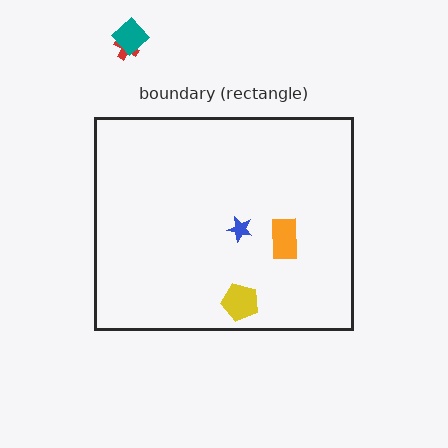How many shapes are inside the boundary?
3 inside, 2 outside.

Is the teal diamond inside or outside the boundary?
Outside.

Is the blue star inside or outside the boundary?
Inside.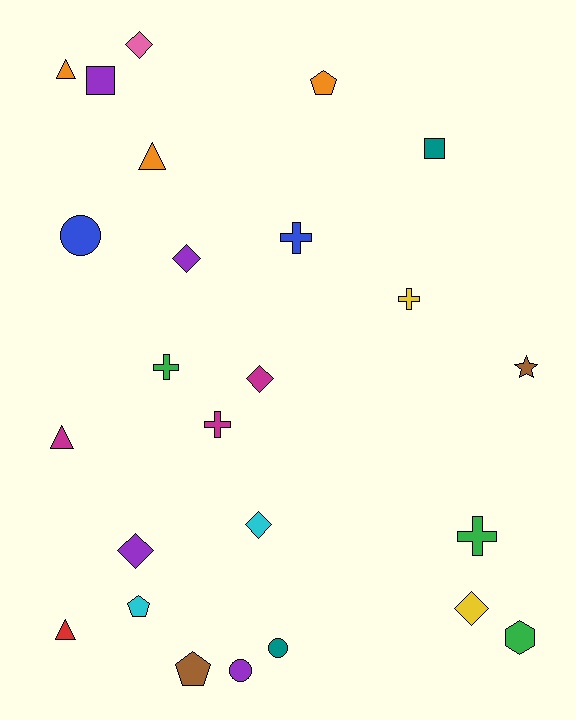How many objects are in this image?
There are 25 objects.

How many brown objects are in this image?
There are 2 brown objects.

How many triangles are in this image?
There are 4 triangles.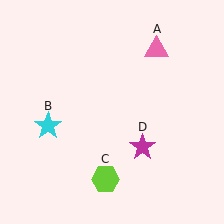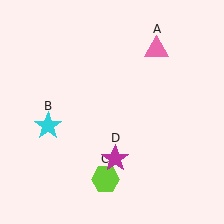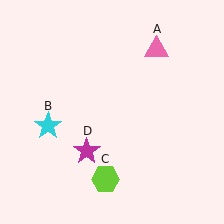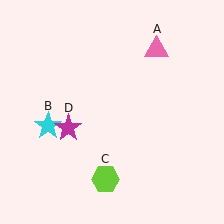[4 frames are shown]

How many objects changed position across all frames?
1 object changed position: magenta star (object D).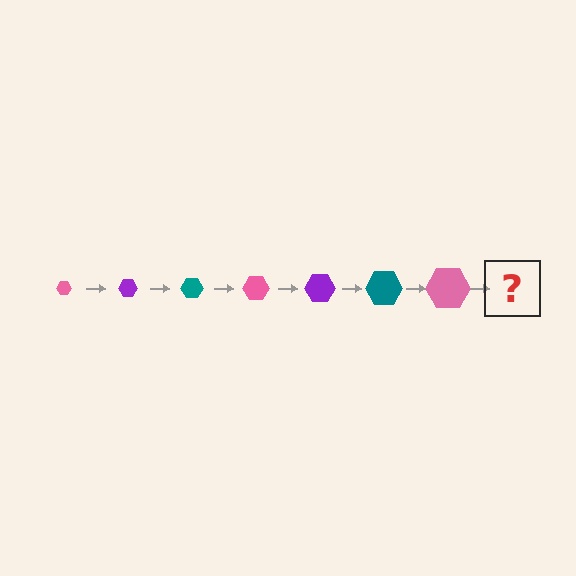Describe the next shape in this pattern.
It should be a purple hexagon, larger than the previous one.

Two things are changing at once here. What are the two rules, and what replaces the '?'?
The two rules are that the hexagon grows larger each step and the color cycles through pink, purple, and teal. The '?' should be a purple hexagon, larger than the previous one.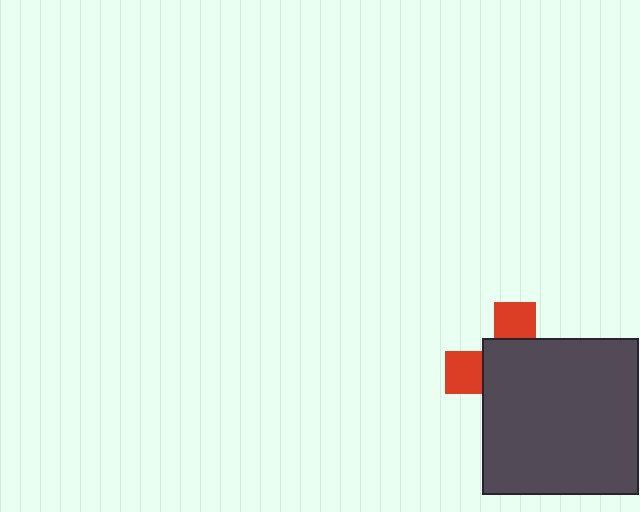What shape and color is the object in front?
The object in front is a dark gray square.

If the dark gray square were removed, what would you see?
You would see the complete red cross.